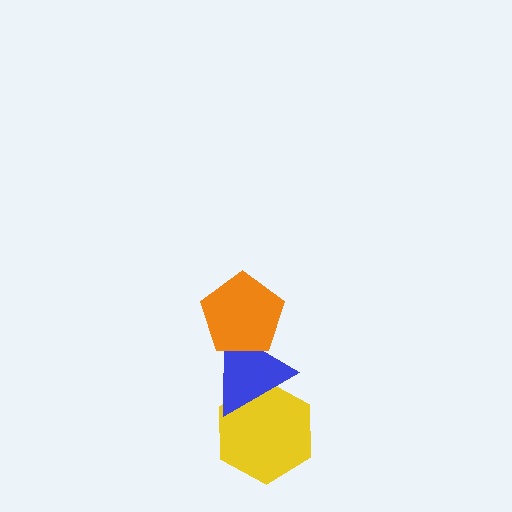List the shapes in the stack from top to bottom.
From top to bottom: the orange pentagon, the blue triangle, the yellow hexagon.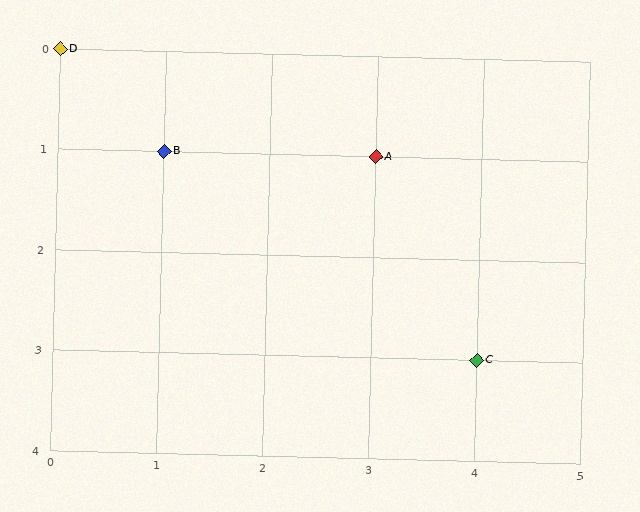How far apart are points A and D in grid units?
Points A and D are 3 columns and 1 row apart (about 3.2 grid units diagonally).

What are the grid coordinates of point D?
Point D is at grid coordinates (0, 0).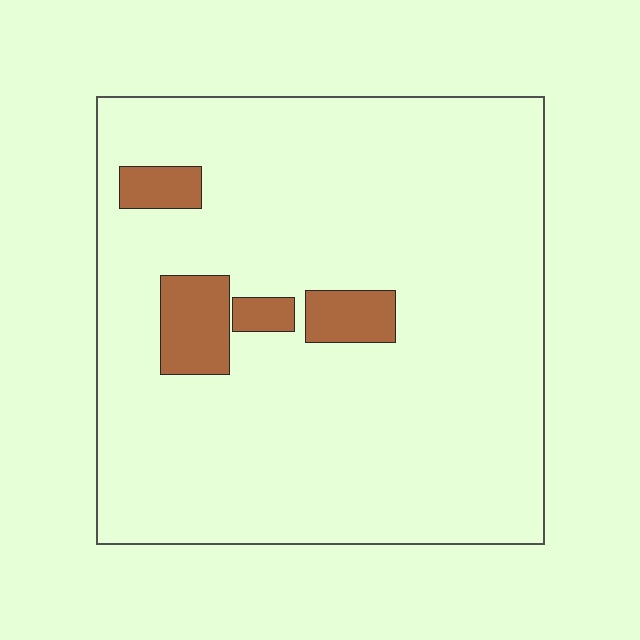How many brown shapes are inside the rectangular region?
4.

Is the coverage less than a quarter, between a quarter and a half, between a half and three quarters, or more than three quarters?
Less than a quarter.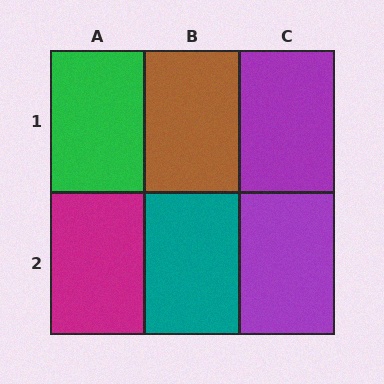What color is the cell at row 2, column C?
Purple.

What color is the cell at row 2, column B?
Teal.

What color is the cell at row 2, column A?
Magenta.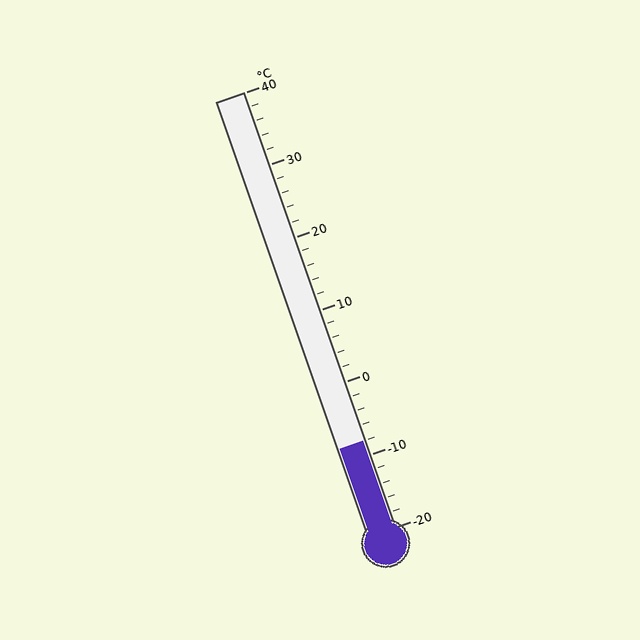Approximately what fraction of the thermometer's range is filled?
The thermometer is filled to approximately 20% of its range.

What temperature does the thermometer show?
The thermometer shows approximately -8°C.